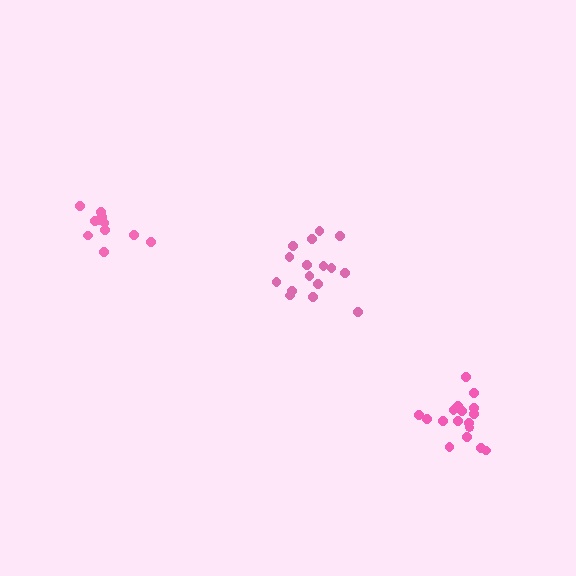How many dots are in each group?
Group 1: 17 dots, Group 2: 11 dots, Group 3: 17 dots (45 total).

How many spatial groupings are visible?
There are 3 spatial groupings.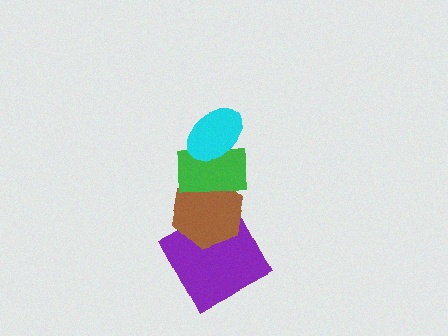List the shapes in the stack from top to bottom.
From top to bottom: the cyan ellipse, the green rectangle, the brown hexagon, the purple square.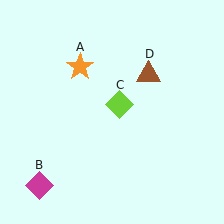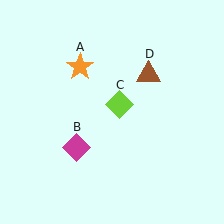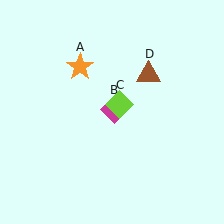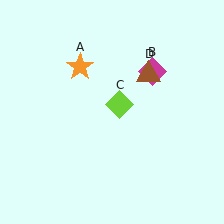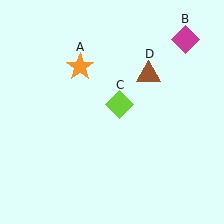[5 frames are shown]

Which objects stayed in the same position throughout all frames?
Orange star (object A) and lime diamond (object C) and brown triangle (object D) remained stationary.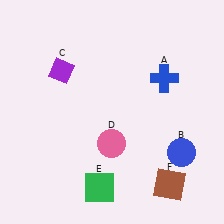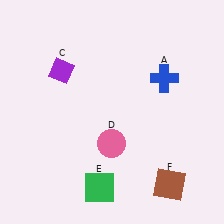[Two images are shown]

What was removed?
The blue circle (B) was removed in Image 2.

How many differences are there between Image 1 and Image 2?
There is 1 difference between the two images.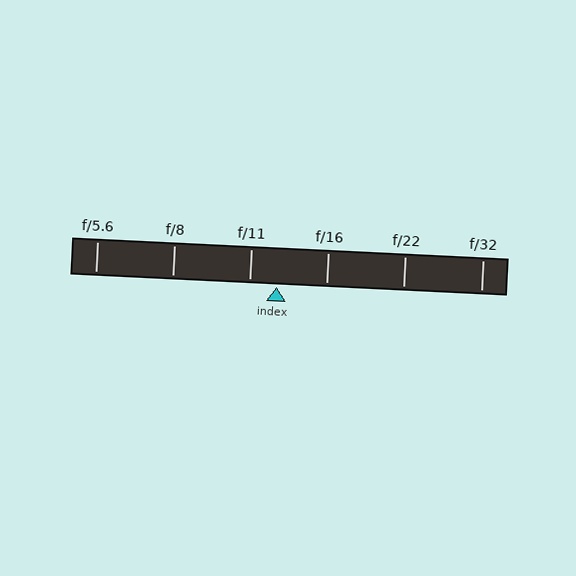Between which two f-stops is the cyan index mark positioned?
The index mark is between f/11 and f/16.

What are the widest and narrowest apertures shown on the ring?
The widest aperture shown is f/5.6 and the narrowest is f/32.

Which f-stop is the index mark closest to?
The index mark is closest to f/11.